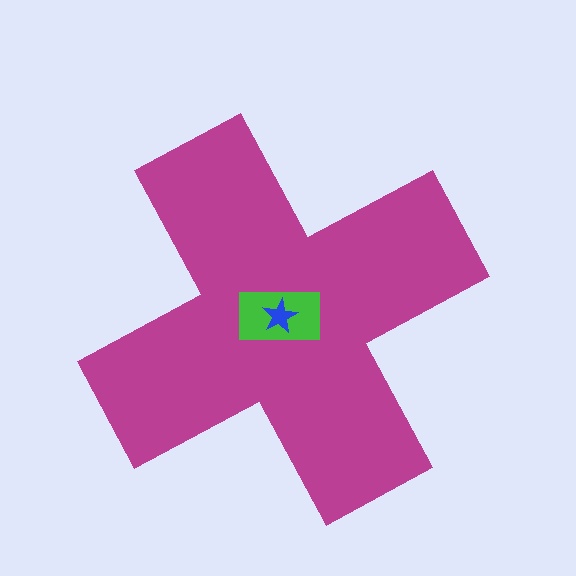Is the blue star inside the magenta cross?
Yes.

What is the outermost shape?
The magenta cross.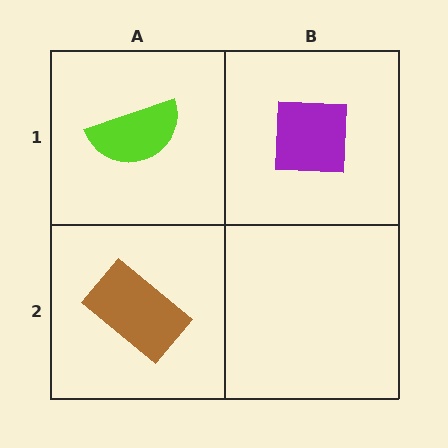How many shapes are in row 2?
1 shape.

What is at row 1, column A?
A lime semicircle.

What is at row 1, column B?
A purple square.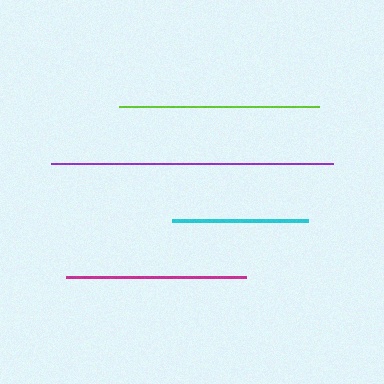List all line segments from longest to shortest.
From longest to shortest: purple, lime, magenta, cyan.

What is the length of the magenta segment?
The magenta segment is approximately 180 pixels long.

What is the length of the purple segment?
The purple segment is approximately 282 pixels long.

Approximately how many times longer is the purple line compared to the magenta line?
The purple line is approximately 1.6 times the length of the magenta line.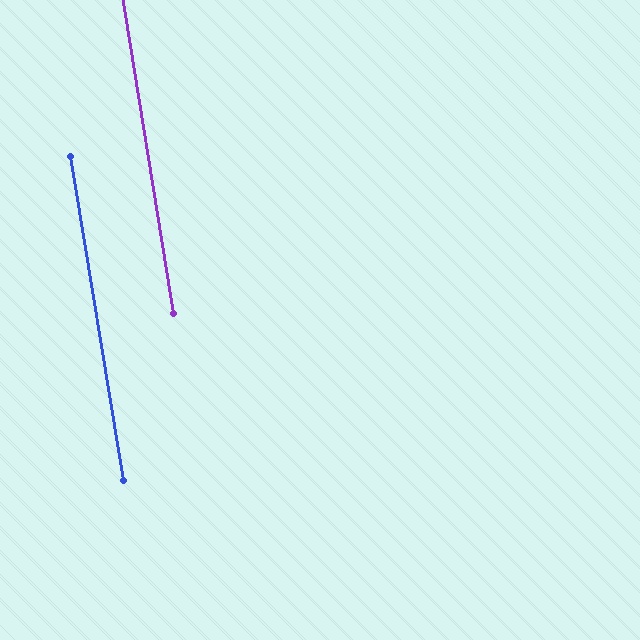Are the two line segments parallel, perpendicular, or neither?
Parallel — their directions differ by only 0.3°.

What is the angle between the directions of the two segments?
Approximately 0 degrees.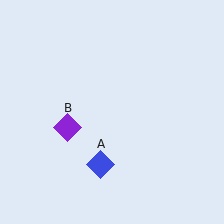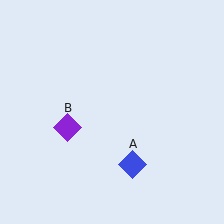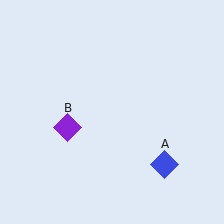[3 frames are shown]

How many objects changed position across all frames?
1 object changed position: blue diamond (object A).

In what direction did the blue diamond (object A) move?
The blue diamond (object A) moved right.